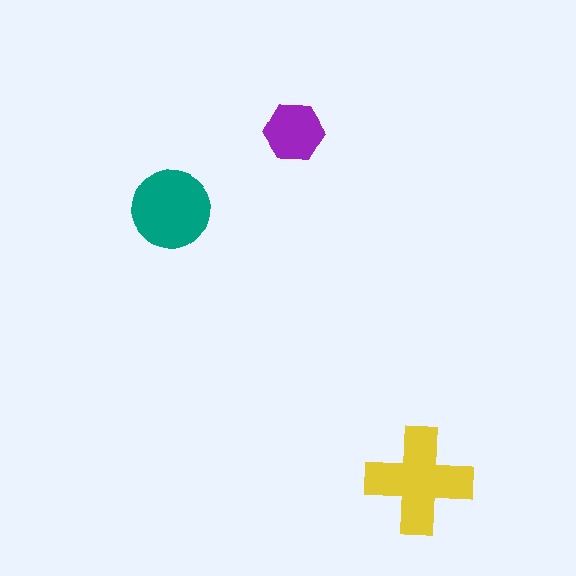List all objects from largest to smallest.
The yellow cross, the teal circle, the purple hexagon.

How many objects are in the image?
There are 3 objects in the image.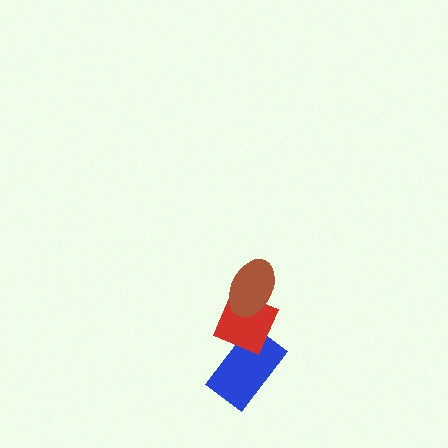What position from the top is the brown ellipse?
The brown ellipse is 1st from the top.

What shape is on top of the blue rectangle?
The red diamond is on top of the blue rectangle.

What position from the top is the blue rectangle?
The blue rectangle is 3rd from the top.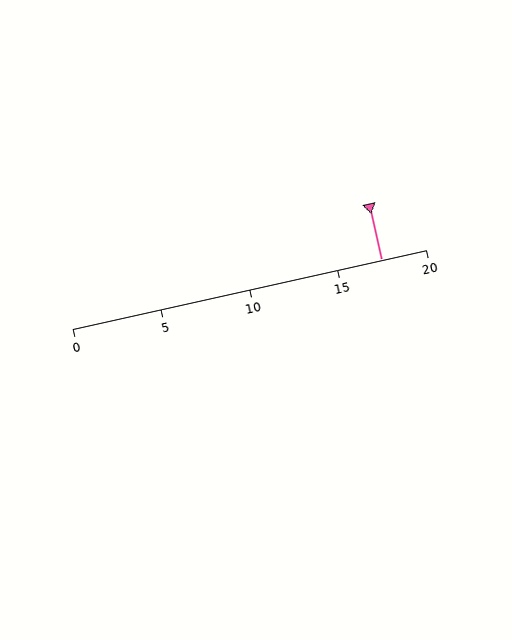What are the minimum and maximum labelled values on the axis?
The axis runs from 0 to 20.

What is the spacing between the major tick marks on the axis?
The major ticks are spaced 5 apart.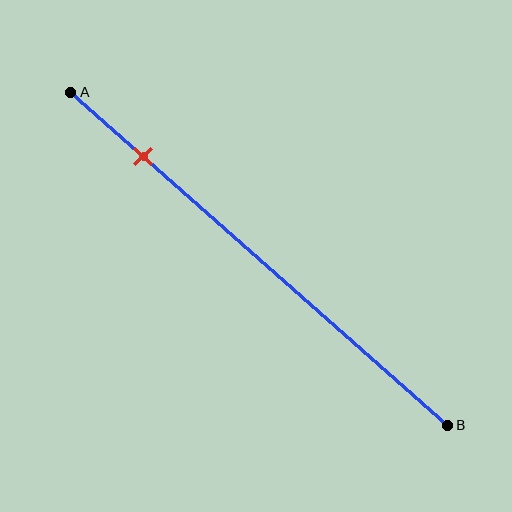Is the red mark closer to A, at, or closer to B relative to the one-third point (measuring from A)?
The red mark is closer to point A than the one-third point of segment AB.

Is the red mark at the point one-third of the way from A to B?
No, the mark is at about 20% from A, not at the 33% one-third point.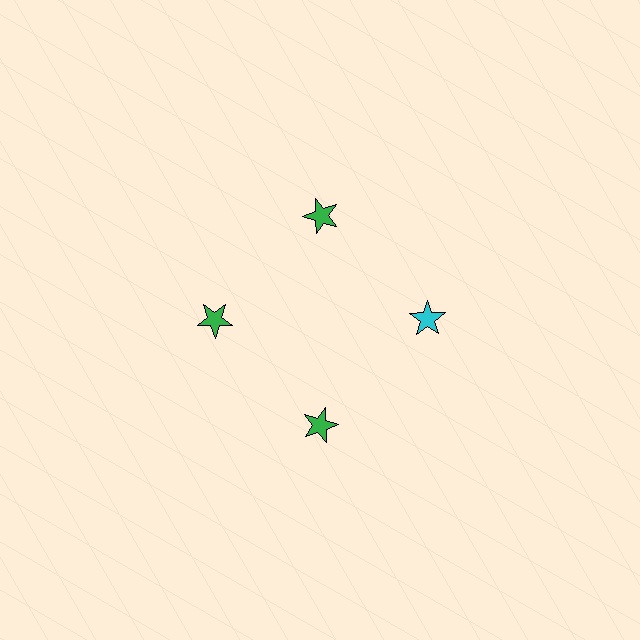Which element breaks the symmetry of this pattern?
The cyan star at roughly the 3 o'clock position breaks the symmetry. All other shapes are green stars.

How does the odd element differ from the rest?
It has a different color: cyan instead of green.